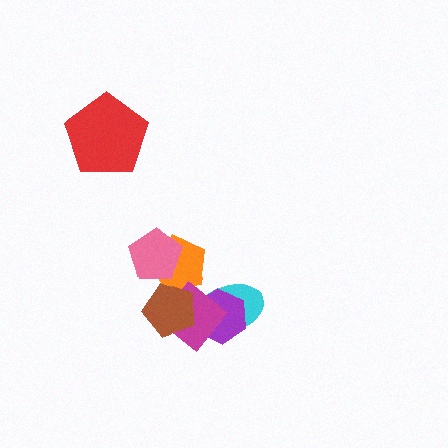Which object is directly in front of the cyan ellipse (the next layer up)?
The purple hexagon is directly in front of the cyan ellipse.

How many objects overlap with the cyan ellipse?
2 objects overlap with the cyan ellipse.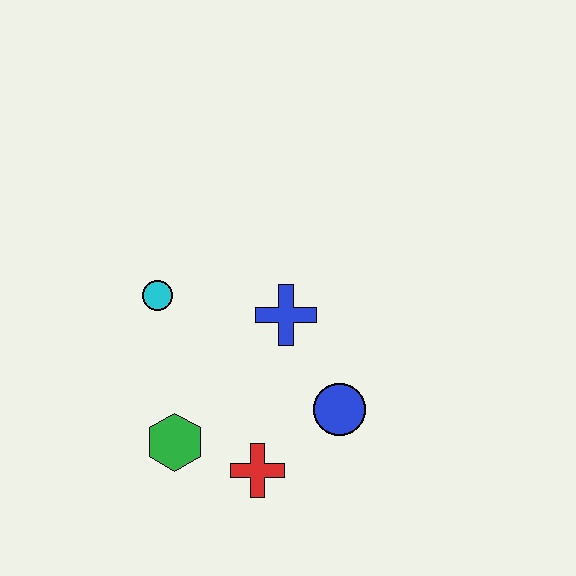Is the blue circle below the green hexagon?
No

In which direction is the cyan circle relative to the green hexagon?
The cyan circle is above the green hexagon.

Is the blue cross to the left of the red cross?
No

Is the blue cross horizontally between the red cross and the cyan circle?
No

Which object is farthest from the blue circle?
The cyan circle is farthest from the blue circle.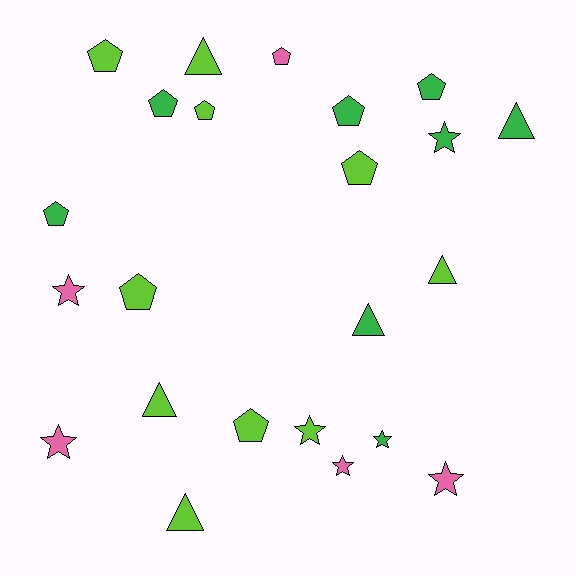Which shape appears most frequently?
Pentagon, with 10 objects.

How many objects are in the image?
There are 23 objects.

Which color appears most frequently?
Lime, with 10 objects.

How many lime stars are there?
There is 1 lime star.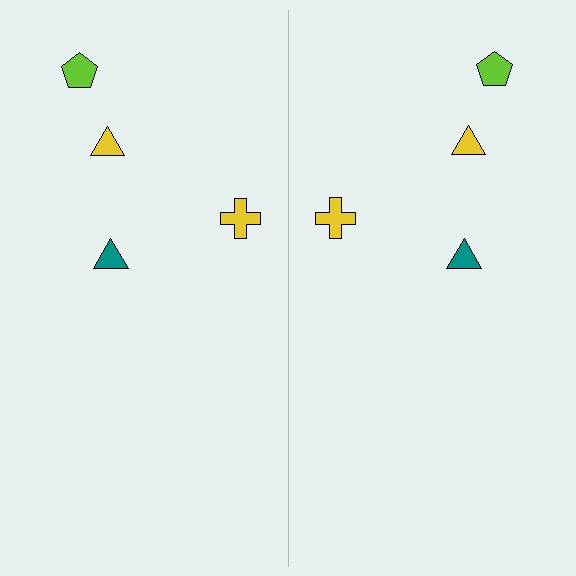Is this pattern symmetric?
Yes, this pattern has bilateral (reflection) symmetry.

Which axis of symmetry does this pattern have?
The pattern has a vertical axis of symmetry running through the center of the image.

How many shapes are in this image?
There are 8 shapes in this image.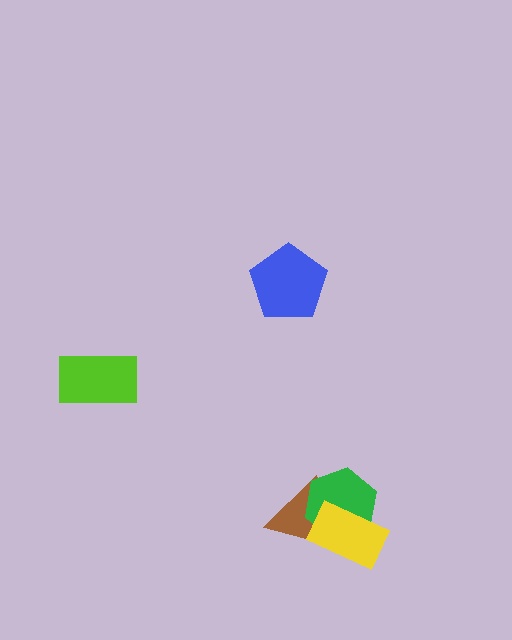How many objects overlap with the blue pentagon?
0 objects overlap with the blue pentagon.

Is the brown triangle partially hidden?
Yes, it is partially covered by another shape.